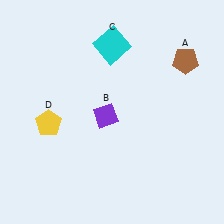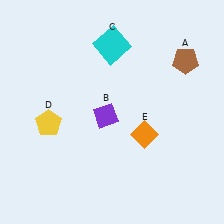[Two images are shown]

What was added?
An orange diamond (E) was added in Image 2.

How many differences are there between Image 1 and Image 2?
There is 1 difference between the two images.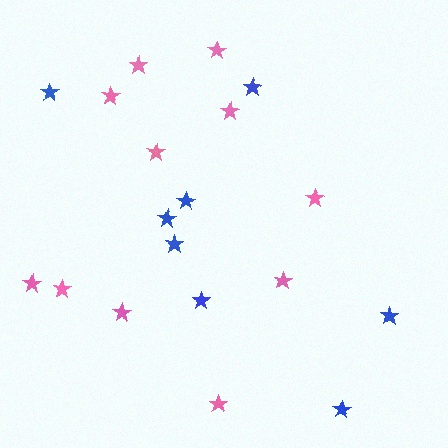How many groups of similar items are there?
There are 2 groups: one group of blue stars (8) and one group of pink stars (11).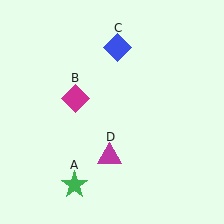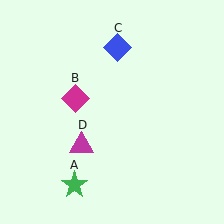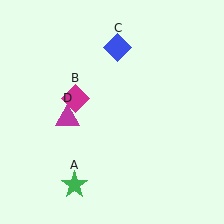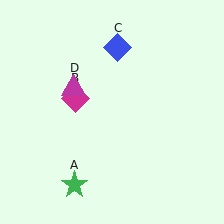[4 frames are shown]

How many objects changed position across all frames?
1 object changed position: magenta triangle (object D).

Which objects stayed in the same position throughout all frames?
Green star (object A) and magenta diamond (object B) and blue diamond (object C) remained stationary.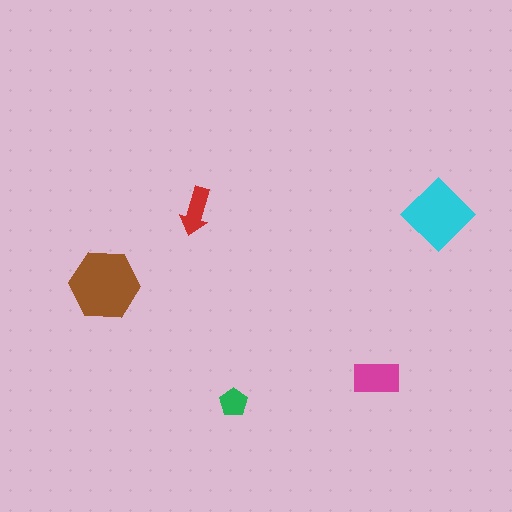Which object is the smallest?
The green pentagon.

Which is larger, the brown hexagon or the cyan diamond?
The brown hexagon.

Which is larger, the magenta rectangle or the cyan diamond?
The cyan diamond.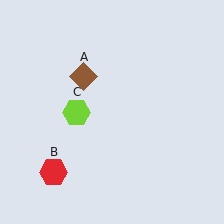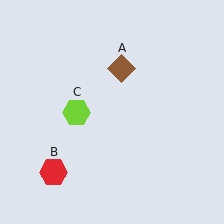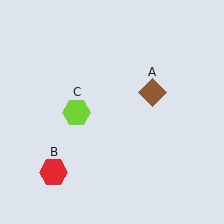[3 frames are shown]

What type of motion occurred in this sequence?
The brown diamond (object A) rotated clockwise around the center of the scene.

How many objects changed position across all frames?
1 object changed position: brown diamond (object A).